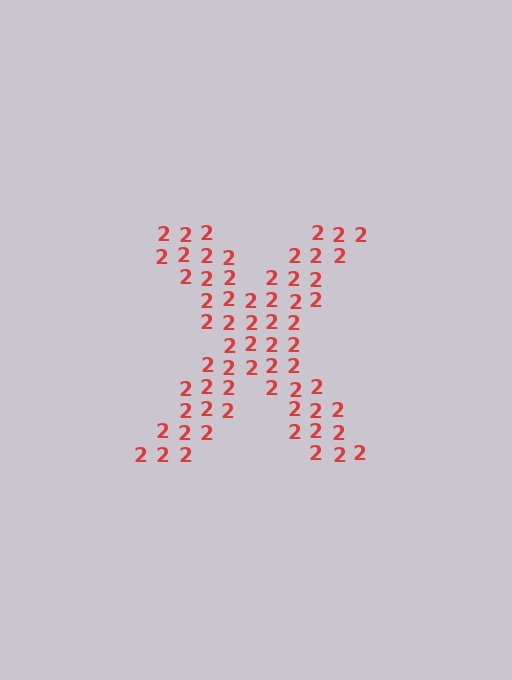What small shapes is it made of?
It is made of small digit 2's.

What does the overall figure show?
The overall figure shows the letter X.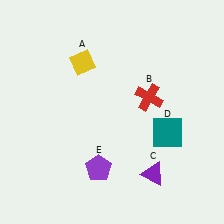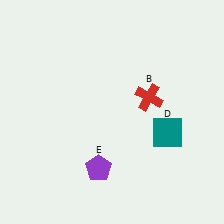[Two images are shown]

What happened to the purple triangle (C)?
The purple triangle (C) was removed in Image 2. It was in the bottom-right area of Image 1.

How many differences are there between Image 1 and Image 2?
There are 2 differences between the two images.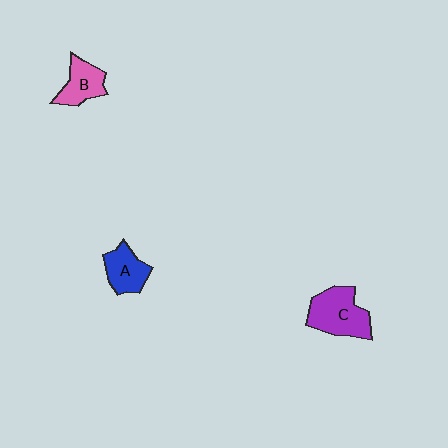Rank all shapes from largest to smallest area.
From largest to smallest: C (purple), B (pink), A (blue).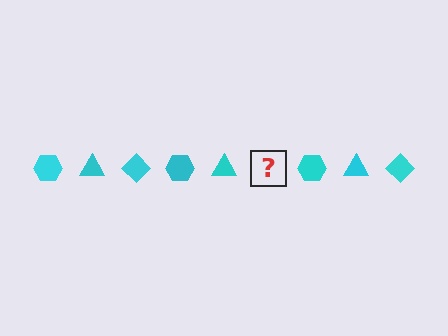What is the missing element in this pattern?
The missing element is a cyan diamond.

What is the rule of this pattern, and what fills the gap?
The rule is that the pattern cycles through hexagon, triangle, diamond shapes in cyan. The gap should be filled with a cyan diamond.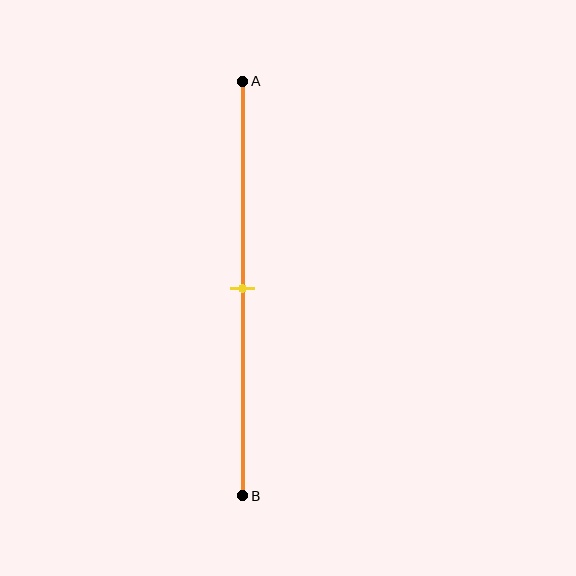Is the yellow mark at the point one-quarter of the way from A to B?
No, the mark is at about 50% from A, not at the 25% one-quarter point.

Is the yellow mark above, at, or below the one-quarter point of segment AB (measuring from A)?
The yellow mark is below the one-quarter point of segment AB.